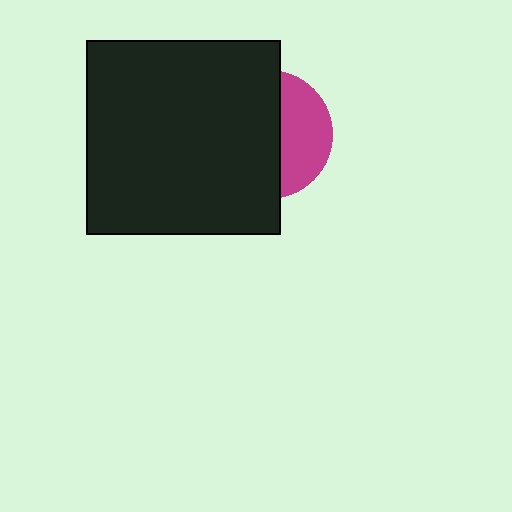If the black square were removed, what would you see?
You would see the complete magenta circle.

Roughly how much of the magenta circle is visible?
A small part of it is visible (roughly 37%).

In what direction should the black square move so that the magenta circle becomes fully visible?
The black square should move left. That is the shortest direction to clear the overlap and leave the magenta circle fully visible.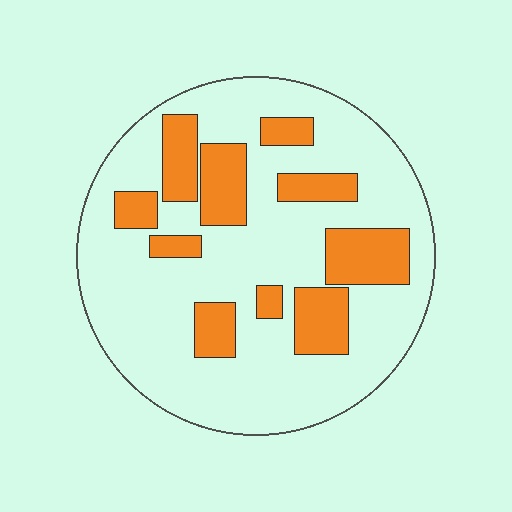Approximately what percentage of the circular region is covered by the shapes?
Approximately 25%.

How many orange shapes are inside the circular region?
10.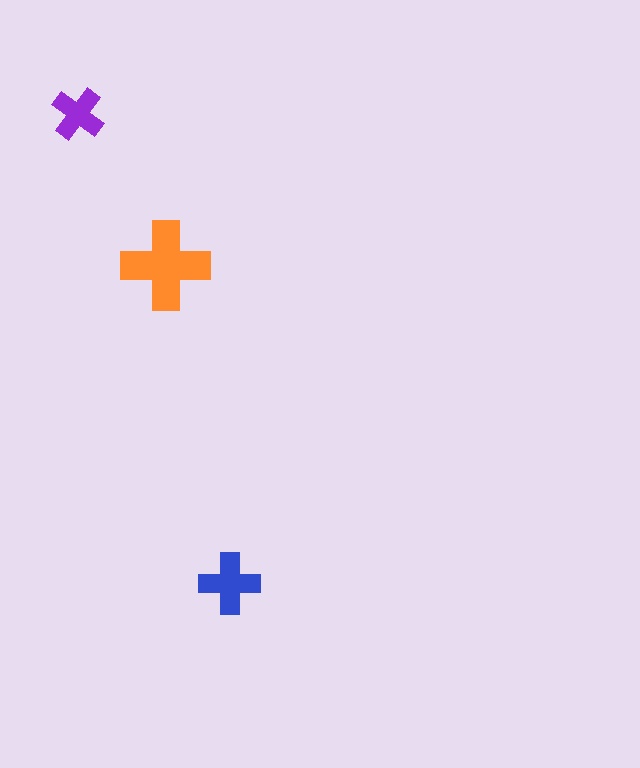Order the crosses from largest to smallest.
the orange one, the blue one, the purple one.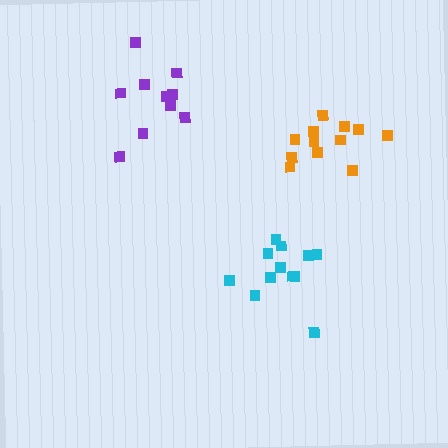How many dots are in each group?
Group 1: 10 dots, Group 2: 12 dots, Group 3: 12 dots (34 total).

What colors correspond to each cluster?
The clusters are colored: purple, cyan, orange.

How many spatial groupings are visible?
There are 3 spatial groupings.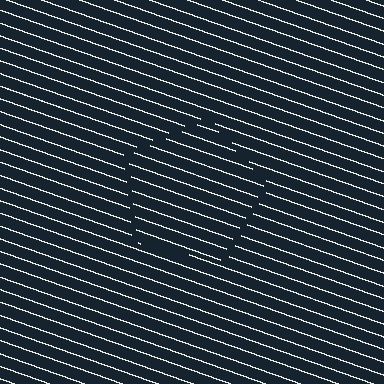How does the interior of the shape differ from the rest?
The interior of the shape contains the same grating, shifted by half a period — the contour is defined by the phase discontinuity where line-ends from the inner and outer gratings abut.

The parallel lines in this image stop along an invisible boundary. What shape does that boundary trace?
An illusory pentagon. The interior of the shape contains the same grating, shifted by half a period — the contour is defined by the phase discontinuity where line-ends from the inner and outer gratings abut.